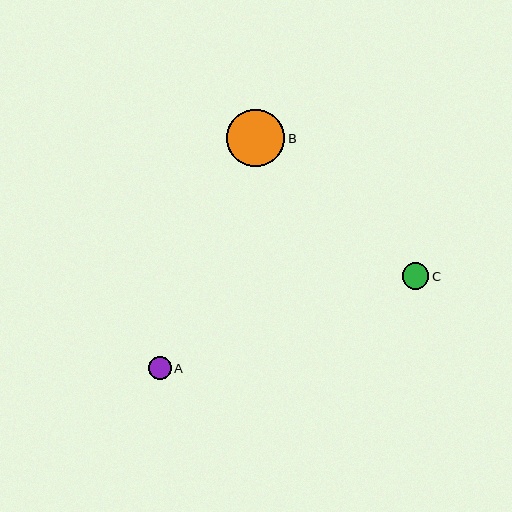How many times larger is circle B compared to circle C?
Circle B is approximately 2.2 times the size of circle C.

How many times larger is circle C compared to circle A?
Circle C is approximately 1.2 times the size of circle A.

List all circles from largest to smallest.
From largest to smallest: B, C, A.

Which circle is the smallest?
Circle A is the smallest with a size of approximately 23 pixels.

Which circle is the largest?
Circle B is the largest with a size of approximately 58 pixels.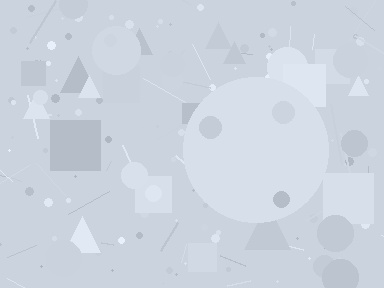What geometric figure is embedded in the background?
A circle is embedded in the background.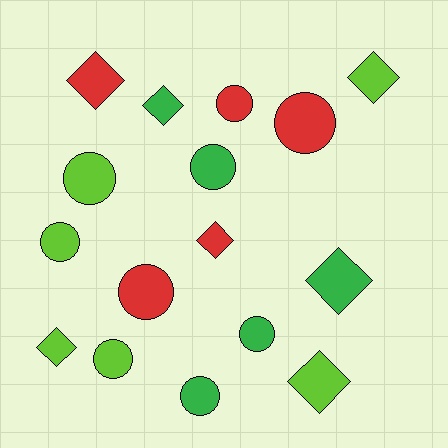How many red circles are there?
There are 3 red circles.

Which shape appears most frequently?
Circle, with 9 objects.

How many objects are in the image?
There are 16 objects.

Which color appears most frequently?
Lime, with 6 objects.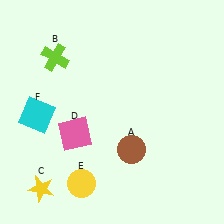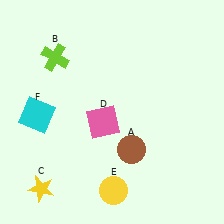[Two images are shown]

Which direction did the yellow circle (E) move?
The yellow circle (E) moved right.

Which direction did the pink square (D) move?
The pink square (D) moved right.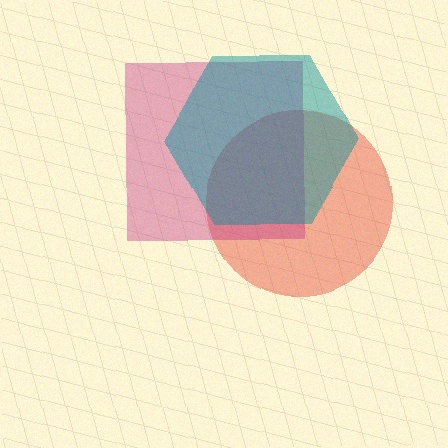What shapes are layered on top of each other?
The layered shapes are: a red circle, a magenta square, a teal hexagon.